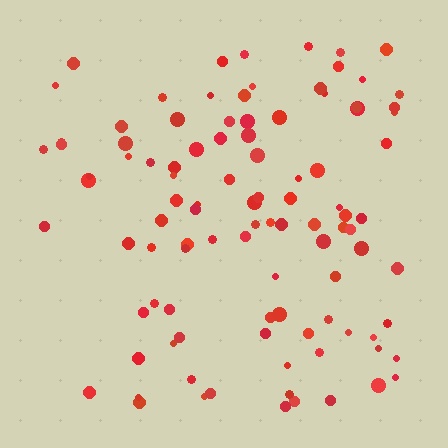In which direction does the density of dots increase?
From left to right, with the right side densest.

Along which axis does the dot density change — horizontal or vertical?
Horizontal.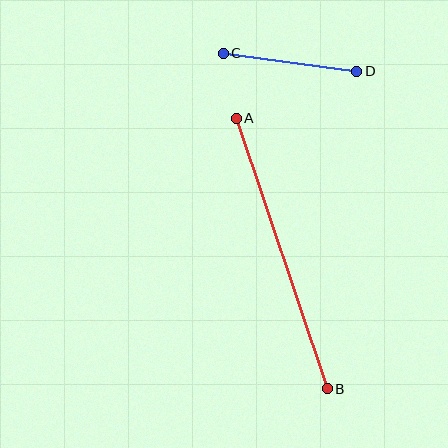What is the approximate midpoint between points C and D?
The midpoint is at approximately (290, 62) pixels.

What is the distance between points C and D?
The distance is approximately 135 pixels.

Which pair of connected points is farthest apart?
Points A and B are farthest apart.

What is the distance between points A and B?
The distance is approximately 285 pixels.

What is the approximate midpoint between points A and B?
The midpoint is at approximately (282, 254) pixels.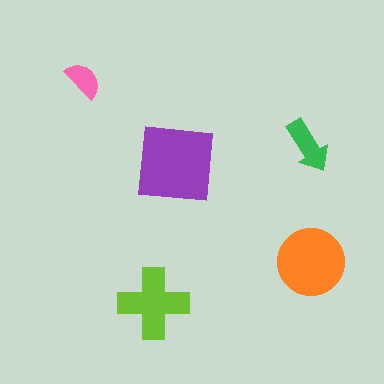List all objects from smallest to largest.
The pink semicircle, the green arrow, the lime cross, the orange circle, the purple square.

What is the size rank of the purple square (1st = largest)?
1st.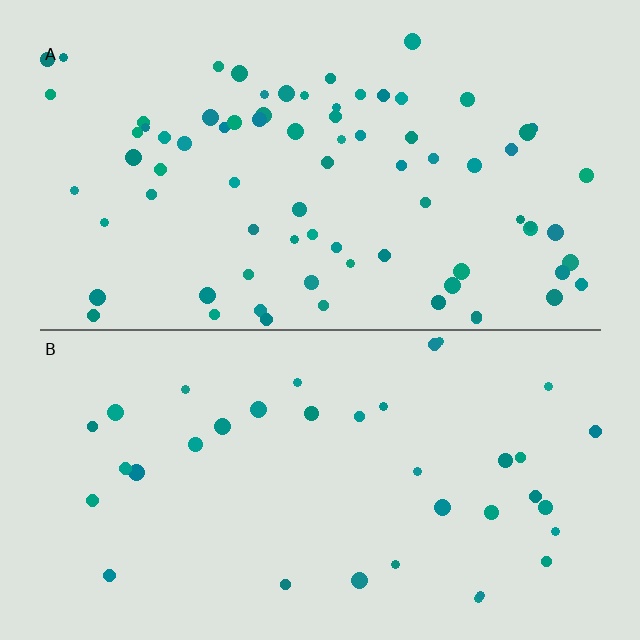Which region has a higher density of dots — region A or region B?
A (the top).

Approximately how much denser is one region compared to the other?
Approximately 2.2× — region A over region B.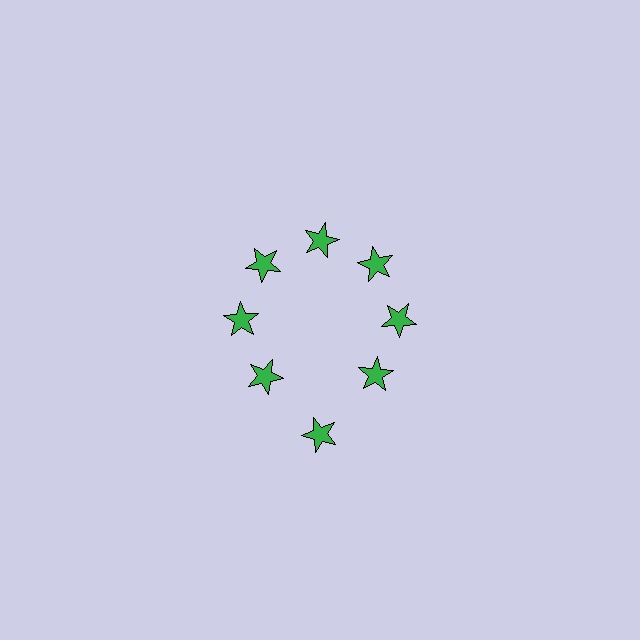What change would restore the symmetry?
The symmetry would be restored by moving it inward, back onto the ring so that all 8 stars sit at equal angles and equal distance from the center.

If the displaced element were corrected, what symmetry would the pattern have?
It would have 8-fold rotational symmetry — the pattern would map onto itself every 45 degrees.